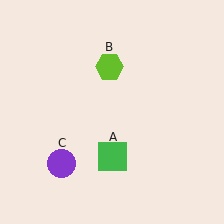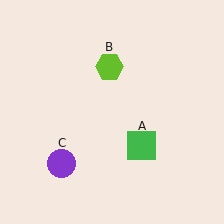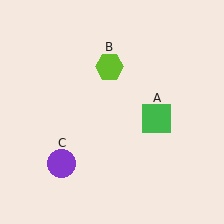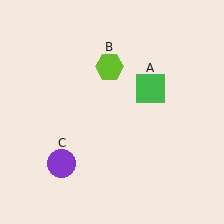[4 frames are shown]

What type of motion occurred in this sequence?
The green square (object A) rotated counterclockwise around the center of the scene.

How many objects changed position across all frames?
1 object changed position: green square (object A).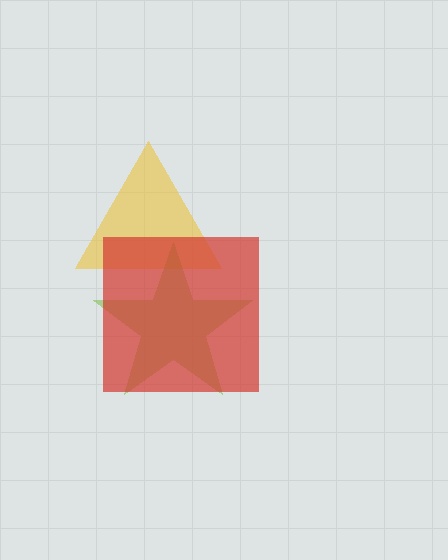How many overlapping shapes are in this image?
There are 3 overlapping shapes in the image.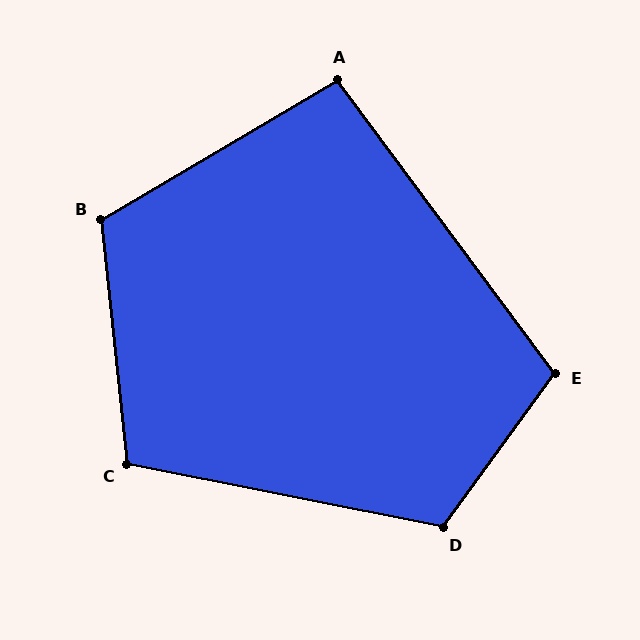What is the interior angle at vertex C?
Approximately 107 degrees (obtuse).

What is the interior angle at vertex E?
Approximately 107 degrees (obtuse).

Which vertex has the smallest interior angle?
A, at approximately 96 degrees.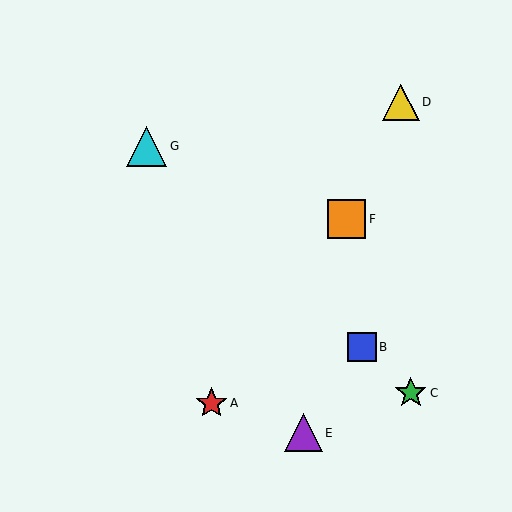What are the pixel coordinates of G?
Object G is at (147, 146).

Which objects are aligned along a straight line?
Objects B, C, G are aligned along a straight line.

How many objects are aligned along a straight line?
3 objects (B, C, G) are aligned along a straight line.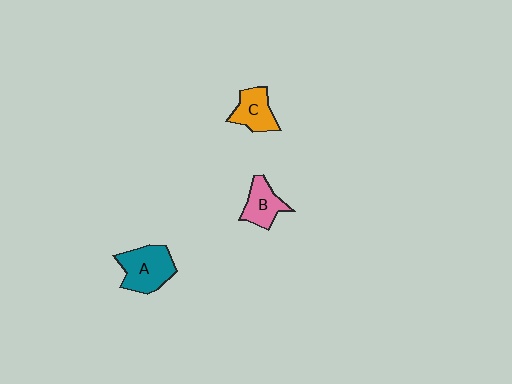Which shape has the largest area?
Shape A (teal).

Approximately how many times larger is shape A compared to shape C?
Approximately 1.4 times.